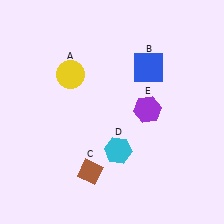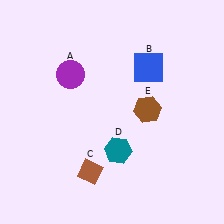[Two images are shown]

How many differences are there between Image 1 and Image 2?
There are 3 differences between the two images.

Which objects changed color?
A changed from yellow to purple. D changed from cyan to teal. E changed from purple to brown.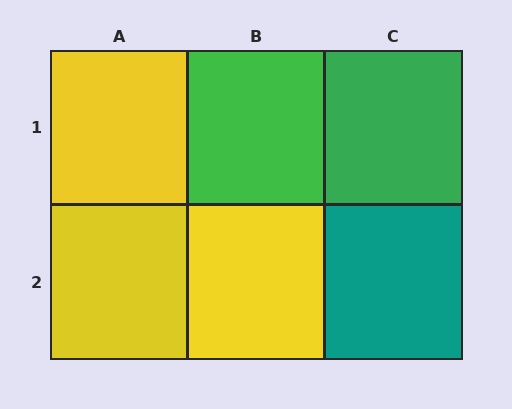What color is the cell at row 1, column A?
Yellow.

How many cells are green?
2 cells are green.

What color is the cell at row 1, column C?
Green.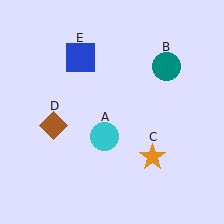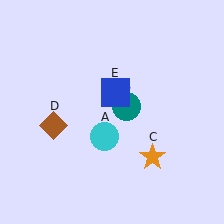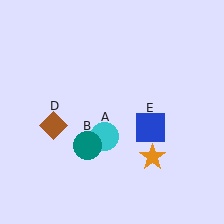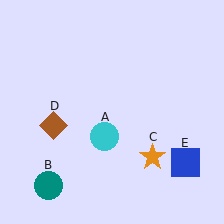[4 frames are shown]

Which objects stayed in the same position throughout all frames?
Cyan circle (object A) and orange star (object C) and brown diamond (object D) remained stationary.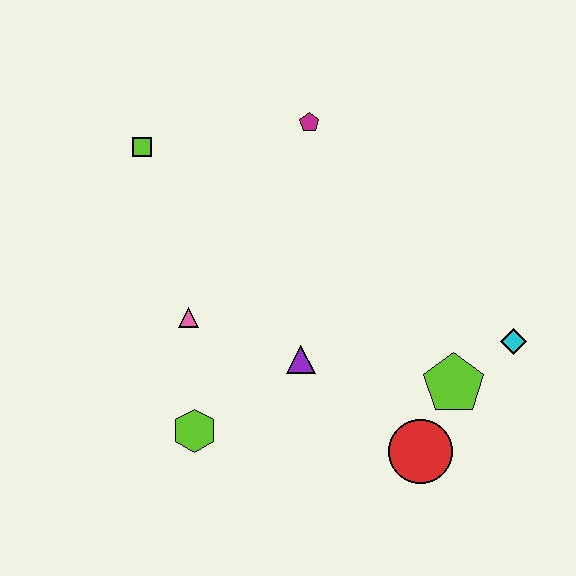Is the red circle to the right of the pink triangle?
Yes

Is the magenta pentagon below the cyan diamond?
No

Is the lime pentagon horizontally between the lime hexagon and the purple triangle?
No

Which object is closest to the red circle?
The lime pentagon is closest to the red circle.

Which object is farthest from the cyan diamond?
The lime square is farthest from the cyan diamond.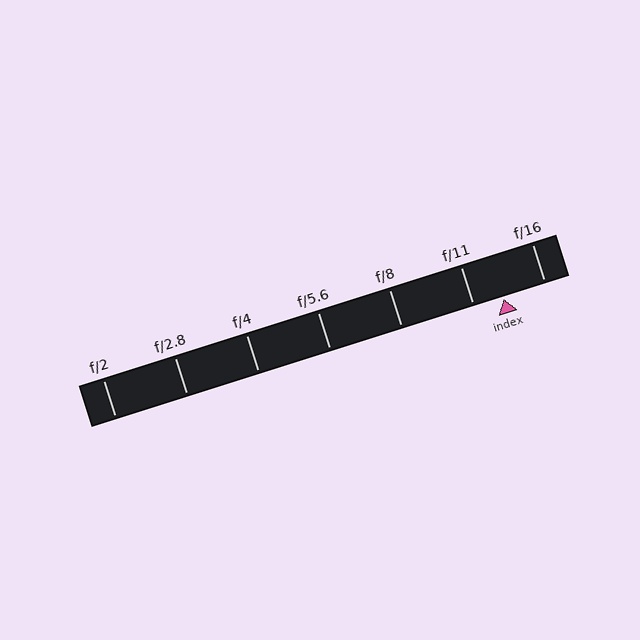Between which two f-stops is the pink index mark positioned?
The index mark is between f/11 and f/16.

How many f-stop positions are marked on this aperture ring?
There are 7 f-stop positions marked.